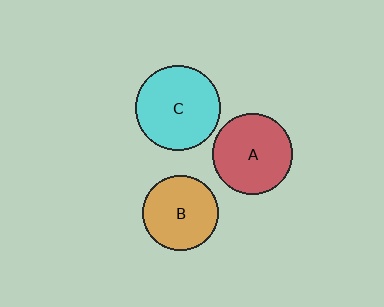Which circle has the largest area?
Circle C (cyan).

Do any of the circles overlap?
No, none of the circles overlap.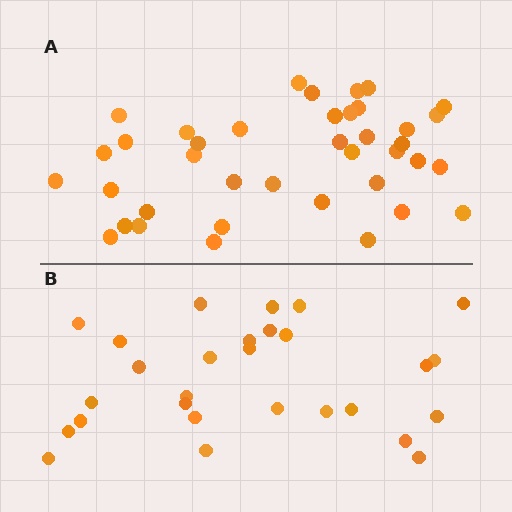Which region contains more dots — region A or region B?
Region A (the top region) has more dots.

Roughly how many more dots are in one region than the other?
Region A has roughly 12 or so more dots than region B.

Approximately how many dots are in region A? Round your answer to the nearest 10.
About 40 dots. (The exact count is 39, which rounds to 40.)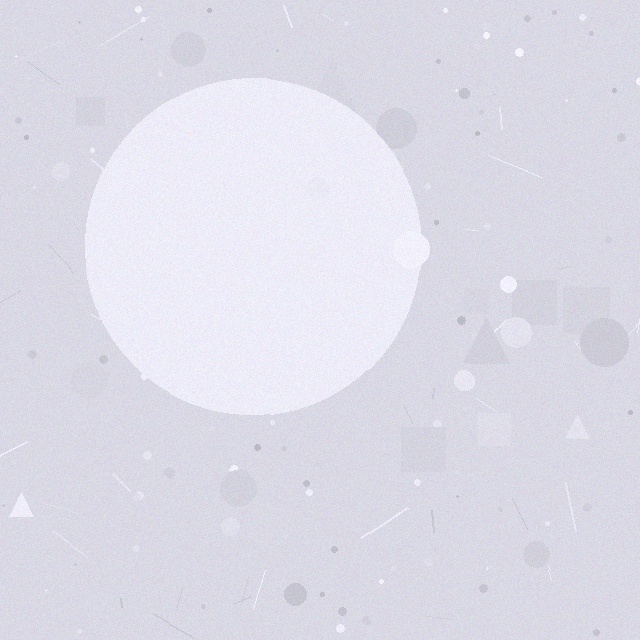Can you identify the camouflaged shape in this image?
The camouflaged shape is a circle.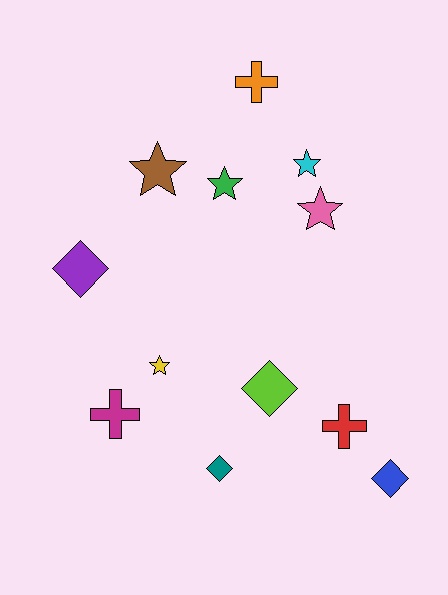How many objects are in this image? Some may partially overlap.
There are 12 objects.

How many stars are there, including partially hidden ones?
There are 5 stars.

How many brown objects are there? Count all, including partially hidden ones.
There is 1 brown object.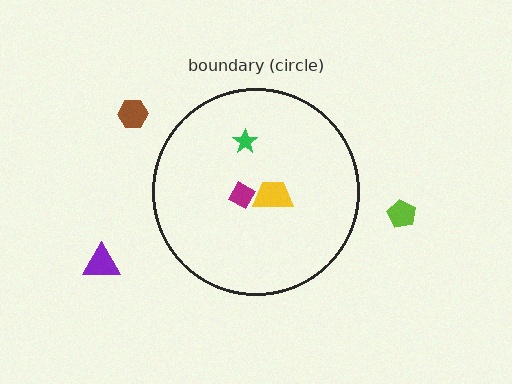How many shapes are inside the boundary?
3 inside, 3 outside.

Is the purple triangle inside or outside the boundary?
Outside.